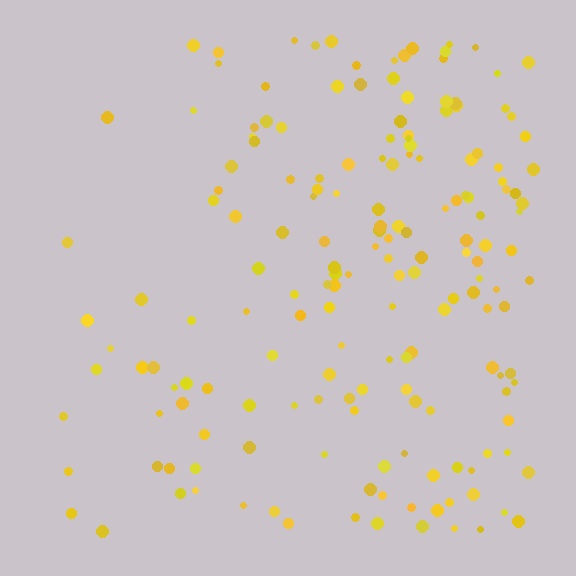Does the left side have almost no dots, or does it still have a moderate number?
Still a moderate number, just noticeably fewer than the right.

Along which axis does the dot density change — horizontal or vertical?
Horizontal.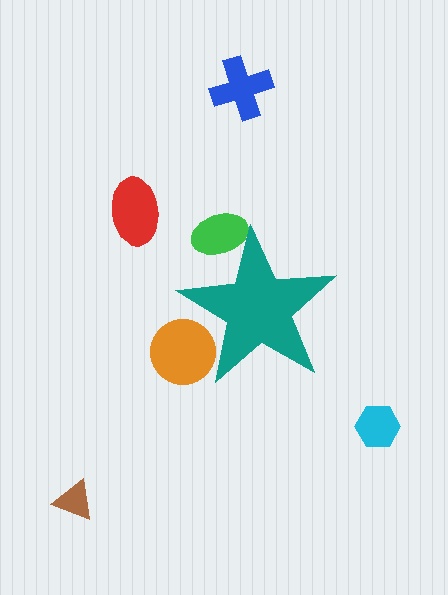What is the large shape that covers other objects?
A teal star.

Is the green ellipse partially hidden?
Yes, the green ellipse is partially hidden behind the teal star.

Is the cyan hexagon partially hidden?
No, the cyan hexagon is fully visible.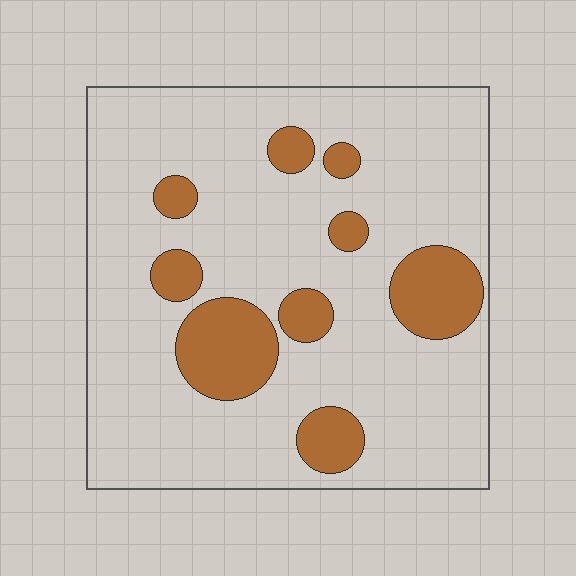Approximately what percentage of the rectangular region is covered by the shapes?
Approximately 20%.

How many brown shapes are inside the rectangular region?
9.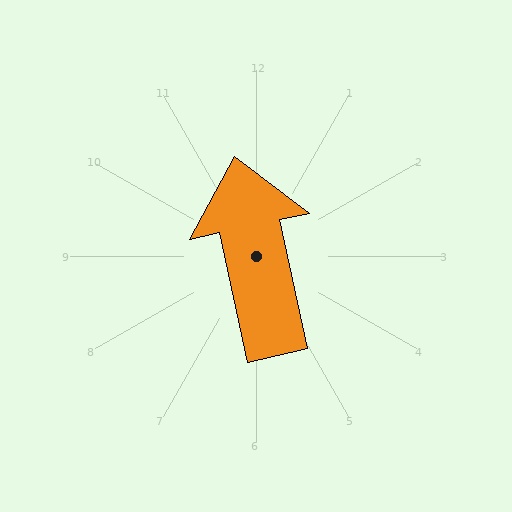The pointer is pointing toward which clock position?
Roughly 12 o'clock.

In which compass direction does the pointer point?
North.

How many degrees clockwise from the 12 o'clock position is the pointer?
Approximately 348 degrees.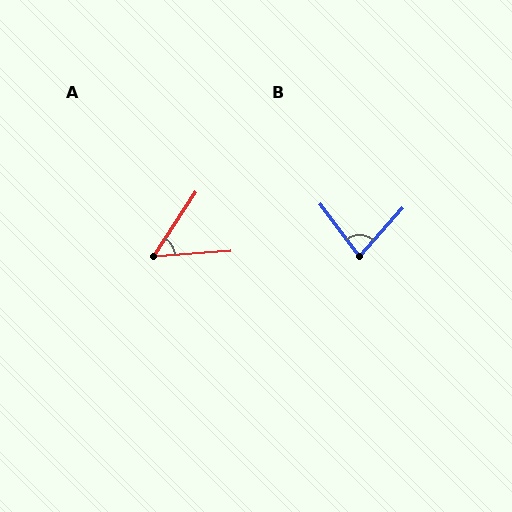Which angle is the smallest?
A, at approximately 52 degrees.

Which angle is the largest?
B, at approximately 80 degrees.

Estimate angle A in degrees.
Approximately 52 degrees.